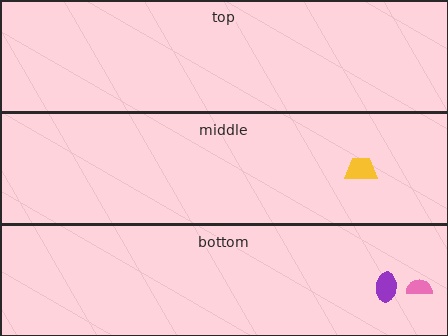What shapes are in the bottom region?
The purple ellipse, the pink semicircle.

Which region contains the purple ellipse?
The bottom region.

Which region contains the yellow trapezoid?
The middle region.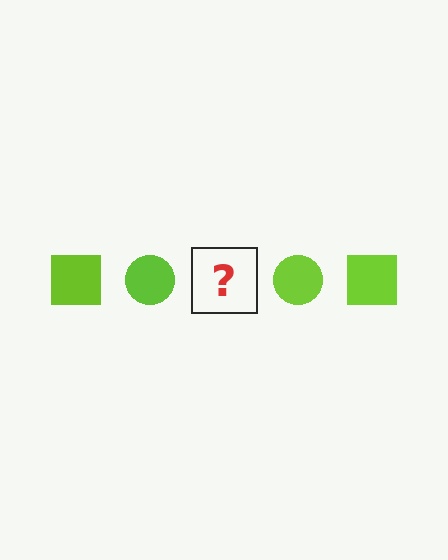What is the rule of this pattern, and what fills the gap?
The rule is that the pattern cycles through square, circle shapes in lime. The gap should be filled with a lime square.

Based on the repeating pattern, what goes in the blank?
The blank should be a lime square.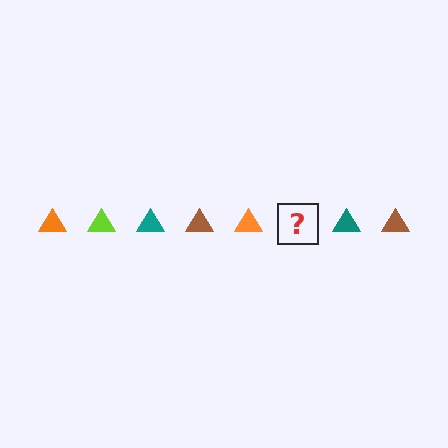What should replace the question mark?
The question mark should be replaced with a lime triangle.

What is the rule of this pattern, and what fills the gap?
The rule is that the pattern cycles through orange, lime, teal, brown triangles. The gap should be filled with a lime triangle.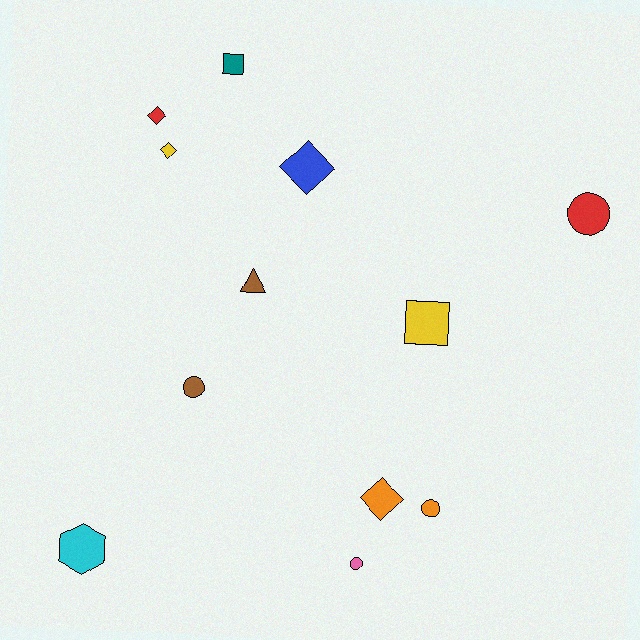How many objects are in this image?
There are 12 objects.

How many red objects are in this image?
There are 2 red objects.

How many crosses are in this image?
There are no crosses.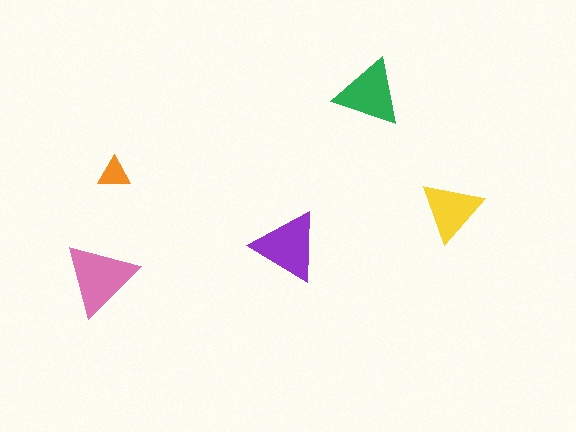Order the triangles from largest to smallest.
the pink one, the purple one, the green one, the yellow one, the orange one.